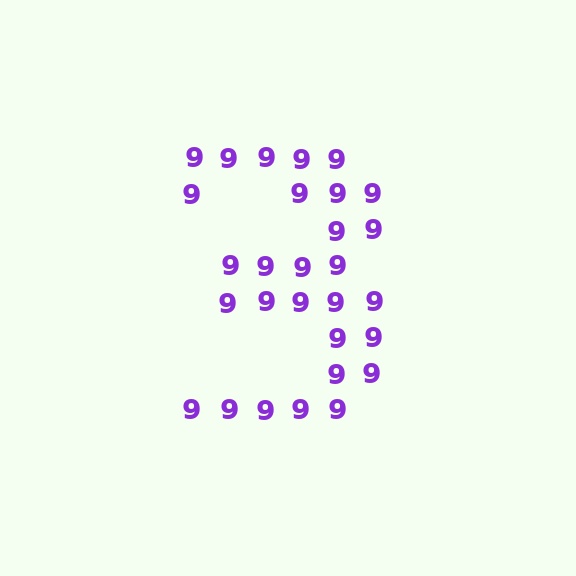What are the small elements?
The small elements are digit 9's.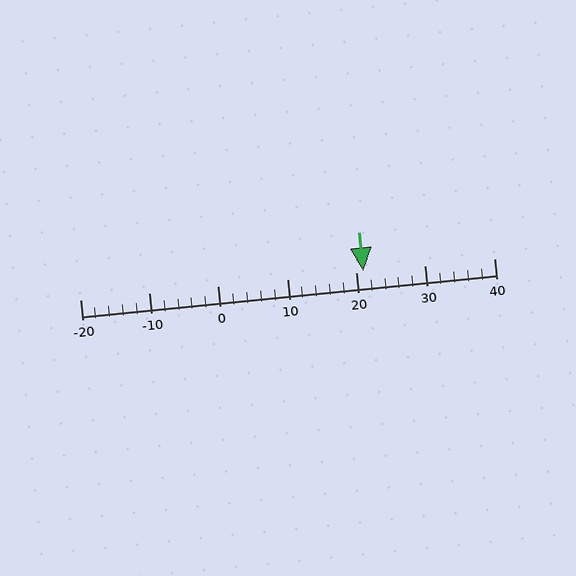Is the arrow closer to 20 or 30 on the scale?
The arrow is closer to 20.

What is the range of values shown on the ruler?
The ruler shows values from -20 to 40.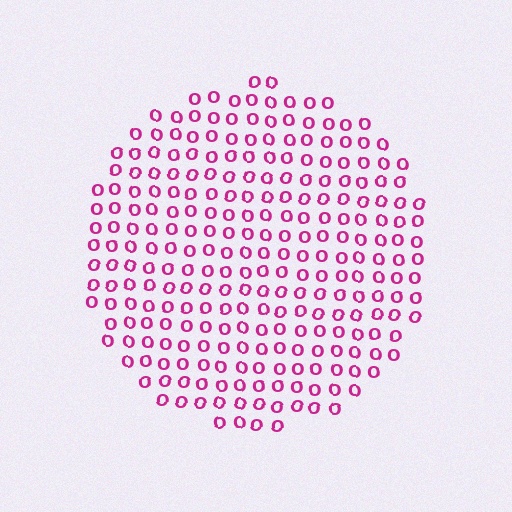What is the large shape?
The large shape is a circle.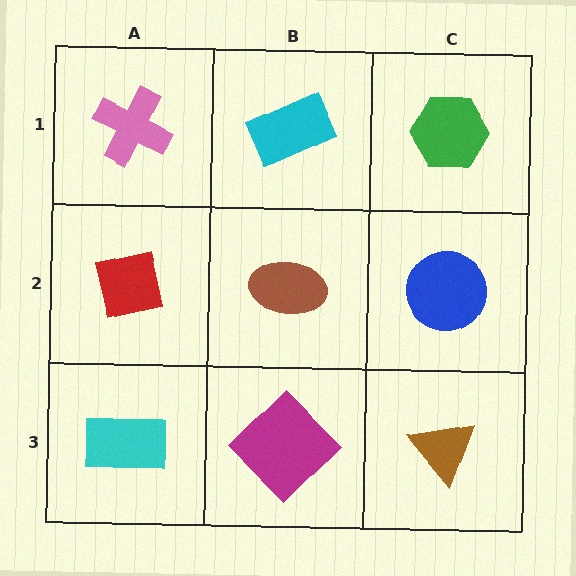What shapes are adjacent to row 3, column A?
A red square (row 2, column A), a magenta diamond (row 3, column B).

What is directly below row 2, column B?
A magenta diamond.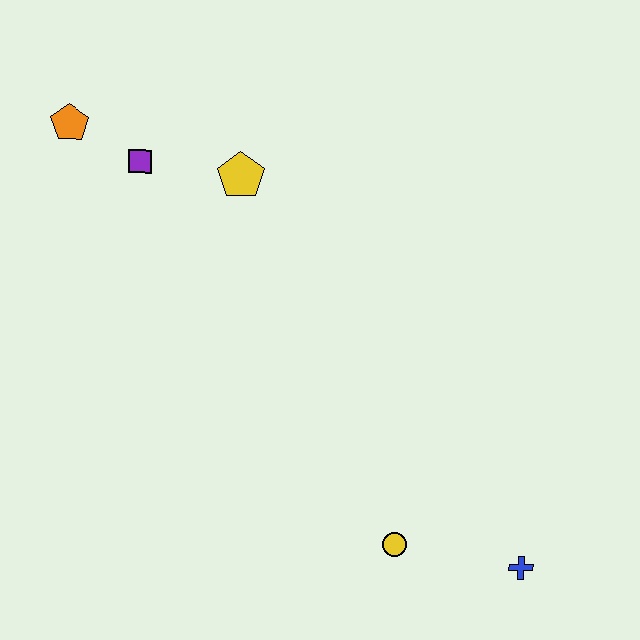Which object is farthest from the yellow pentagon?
The blue cross is farthest from the yellow pentagon.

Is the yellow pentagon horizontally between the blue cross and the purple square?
Yes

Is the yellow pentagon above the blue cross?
Yes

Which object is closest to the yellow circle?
The blue cross is closest to the yellow circle.